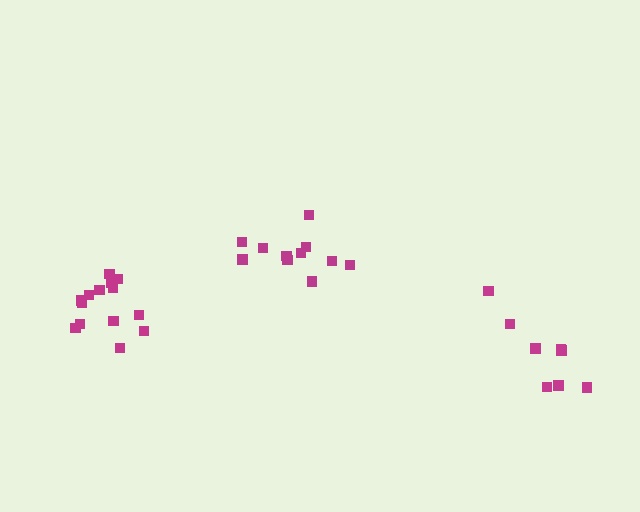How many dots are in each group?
Group 1: 14 dots, Group 2: 11 dots, Group 3: 8 dots (33 total).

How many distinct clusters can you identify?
There are 3 distinct clusters.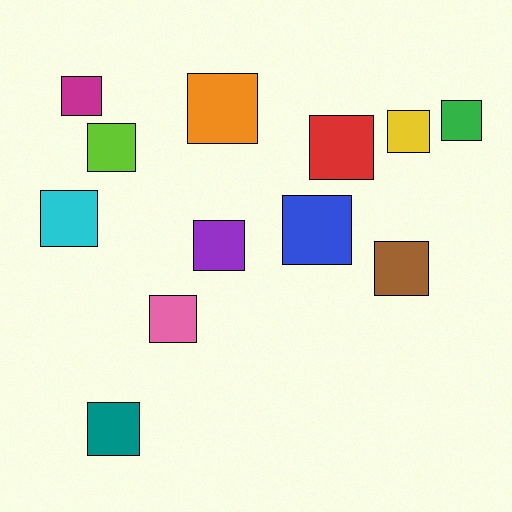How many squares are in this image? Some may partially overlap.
There are 12 squares.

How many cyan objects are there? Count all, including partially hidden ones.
There is 1 cyan object.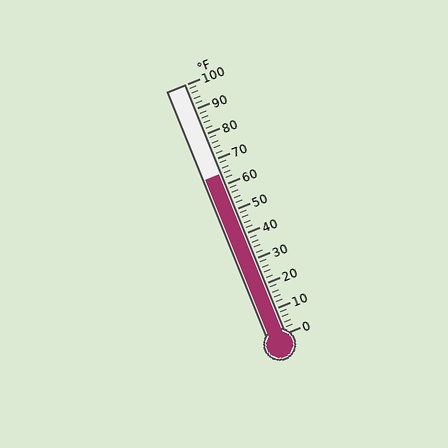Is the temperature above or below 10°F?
The temperature is above 10°F.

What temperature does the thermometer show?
The thermometer shows approximately 64°F.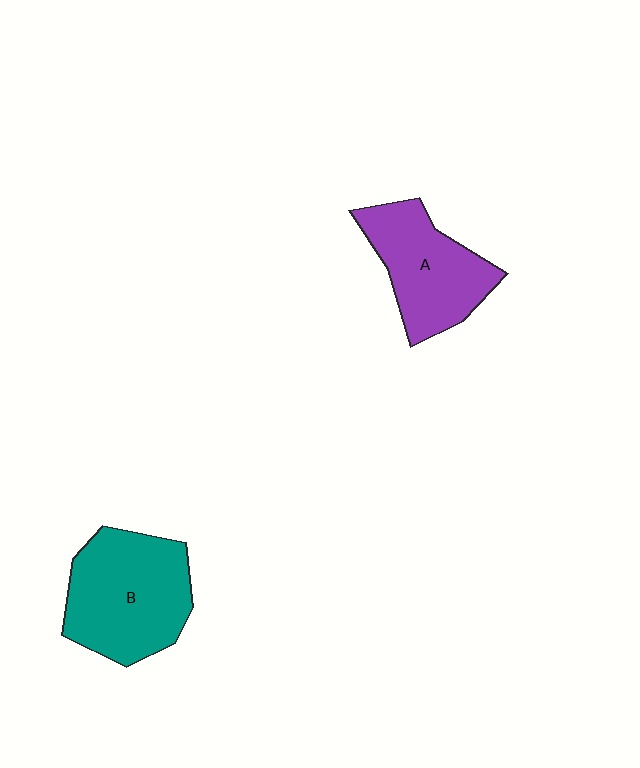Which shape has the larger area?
Shape B (teal).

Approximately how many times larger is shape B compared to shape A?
Approximately 1.2 times.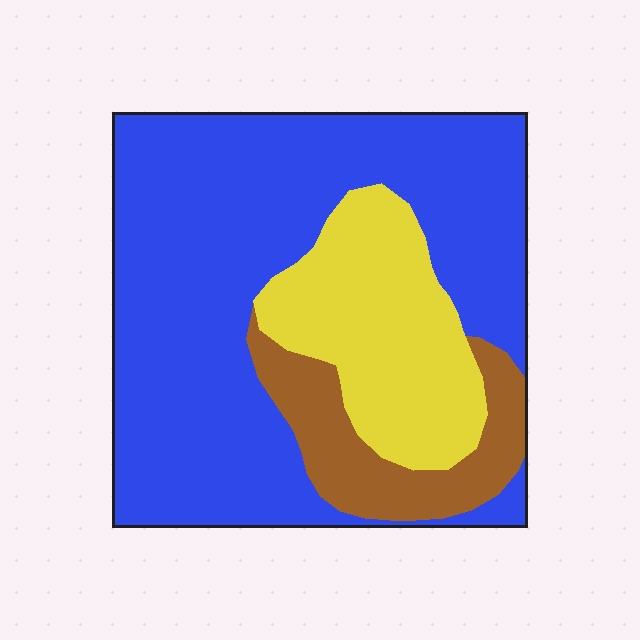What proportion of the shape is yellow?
Yellow covers roughly 20% of the shape.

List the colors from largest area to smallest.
From largest to smallest: blue, yellow, brown.